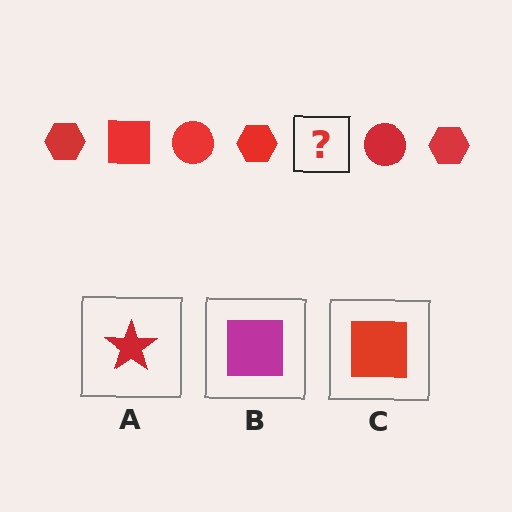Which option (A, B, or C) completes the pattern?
C.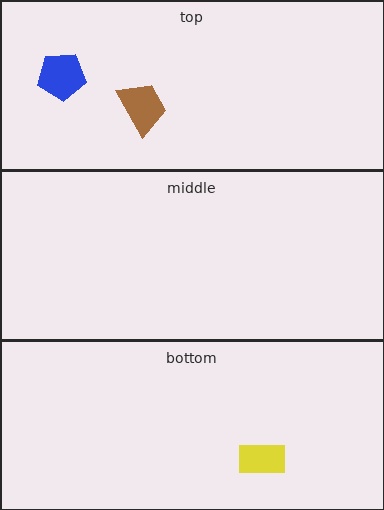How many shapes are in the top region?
2.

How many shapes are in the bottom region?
1.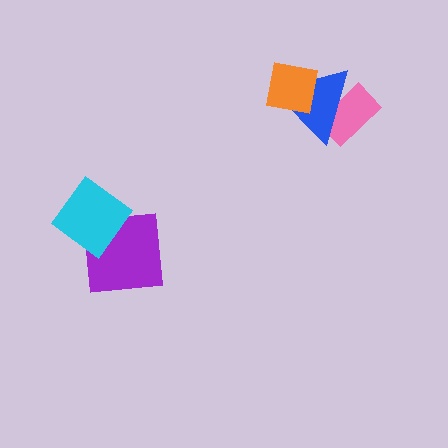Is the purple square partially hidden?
Yes, it is partially covered by another shape.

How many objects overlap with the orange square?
1 object overlaps with the orange square.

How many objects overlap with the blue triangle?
2 objects overlap with the blue triangle.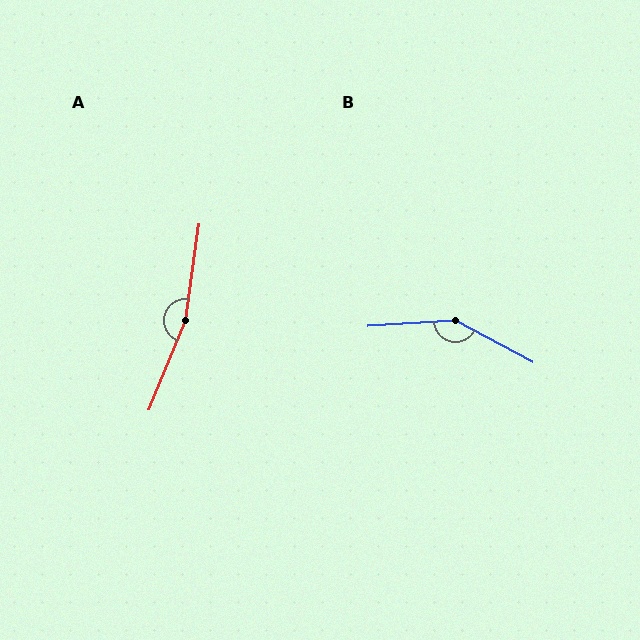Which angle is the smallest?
B, at approximately 148 degrees.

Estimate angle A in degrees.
Approximately 166 degrees.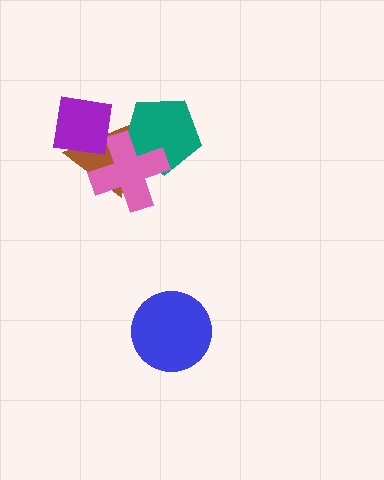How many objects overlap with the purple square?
2 objects overlap with the purple square.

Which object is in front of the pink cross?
The purple square is in front of the pink cross.